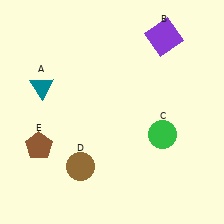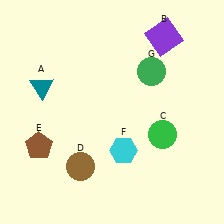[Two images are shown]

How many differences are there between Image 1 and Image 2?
There are 2 differences between the two images.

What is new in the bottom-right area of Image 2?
A cyan hexagon (F) was added in the bottom-right area of Image 2.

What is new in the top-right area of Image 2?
A green circle (G) was added in the top-right area of Image 2.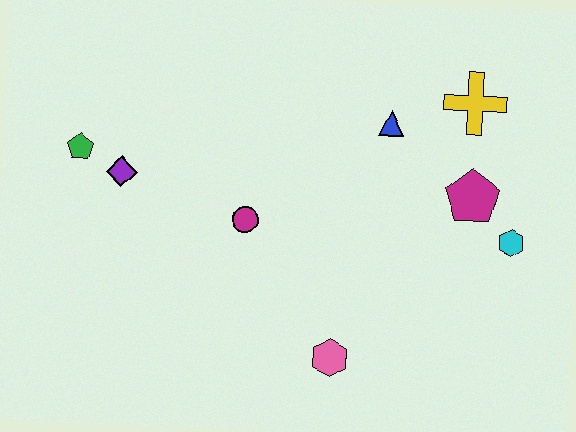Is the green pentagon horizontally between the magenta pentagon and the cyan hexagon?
No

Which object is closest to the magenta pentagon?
The cyan hexagon is closest to the magenta pentagon.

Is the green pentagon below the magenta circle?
No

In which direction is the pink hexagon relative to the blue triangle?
The pink hexagon is below the blue triangle.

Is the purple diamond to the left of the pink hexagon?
Yes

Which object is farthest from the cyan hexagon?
The green pentagon is farthest from the cyan hexagon.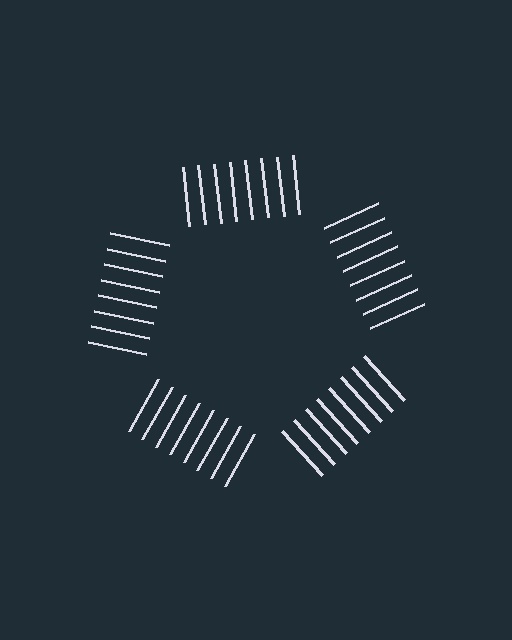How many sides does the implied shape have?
5 sides — the line-ends trace a pentagon.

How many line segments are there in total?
40 — 8 along each of the 5 edges.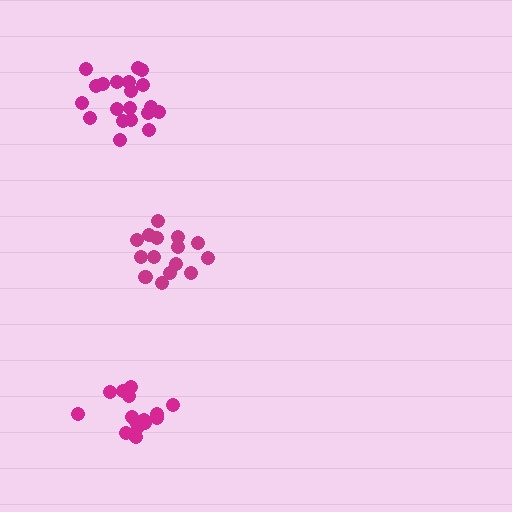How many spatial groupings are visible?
There are 3 spatial groupings.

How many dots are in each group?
Group 1: 15 dots, Group 2: 16 dots, Group 3: 20 dots (51 total).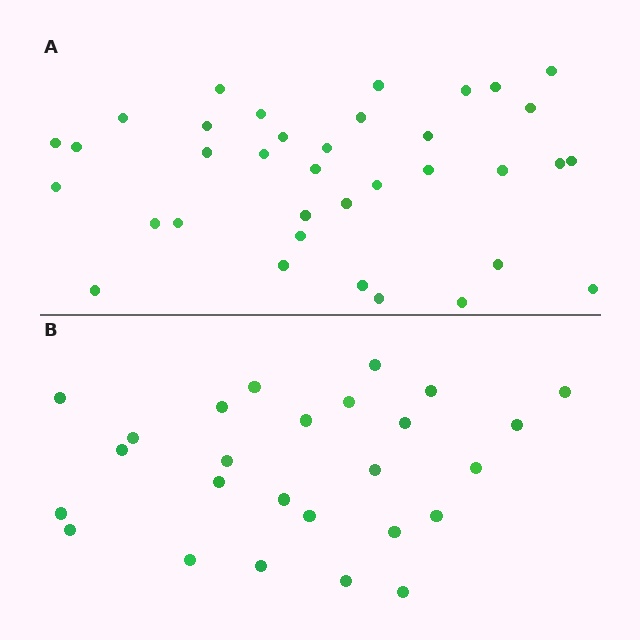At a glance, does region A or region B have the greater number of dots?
Region A (the top region) has more dots.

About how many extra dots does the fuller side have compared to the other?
Region A has roughly 10 or so more dots than region B.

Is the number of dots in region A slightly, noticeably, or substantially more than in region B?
Region A has noticeably more, but not dramatically so. The ratio is roughly 1.4 to 1.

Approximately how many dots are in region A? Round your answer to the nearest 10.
About 40 dots. (The exact count is 36, which rounds to 40.)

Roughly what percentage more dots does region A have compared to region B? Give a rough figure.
About 40% more.